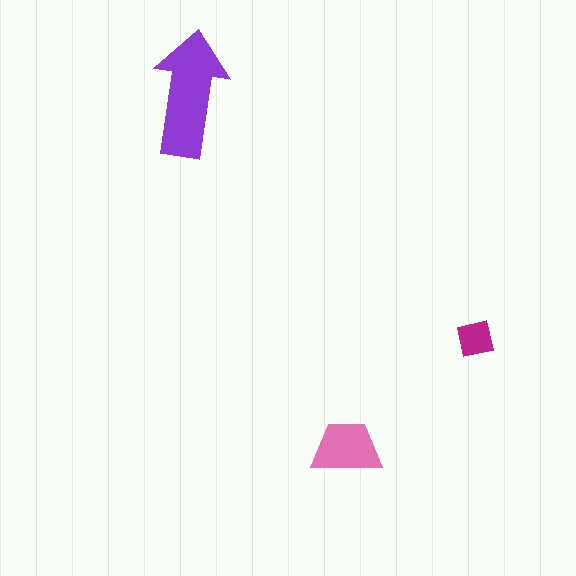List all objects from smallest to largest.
The magenta square, the pink trapezoid, the purple arrow.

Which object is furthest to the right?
The magenta square is rightmost.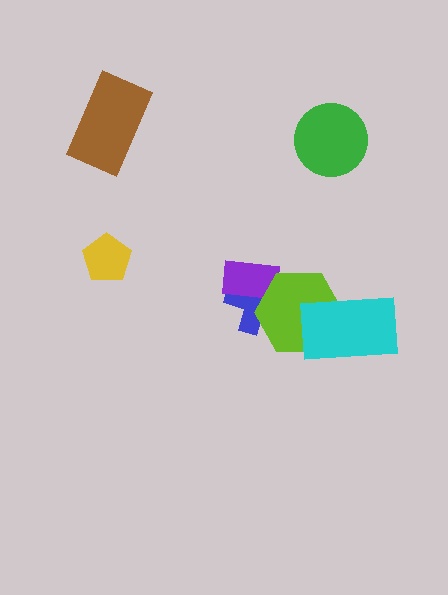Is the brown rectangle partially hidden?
No, no other shape covers it.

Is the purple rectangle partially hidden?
Yes, it is partially covered by another shape.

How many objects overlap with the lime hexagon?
3 objects overlap with the lime hexagon.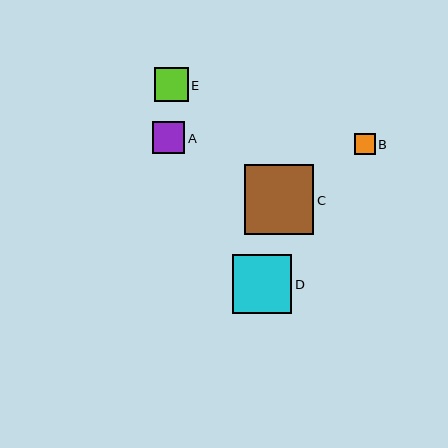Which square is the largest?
Square C is the largest with a size of approximately 70 pixels.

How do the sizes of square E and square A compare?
Square E and square A are approximately the same size.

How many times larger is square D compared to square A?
Square D is approximately 1.9 times the size of square A.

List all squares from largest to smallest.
From largest to smallest: C, D, E, A, B.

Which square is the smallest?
Square B is the smallest with a size of approximately 21 pixels.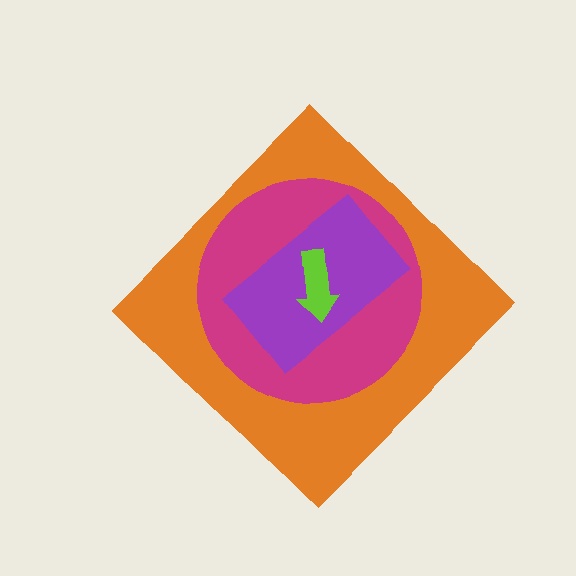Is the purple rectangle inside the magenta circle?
Yes.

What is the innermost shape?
The lime arrow.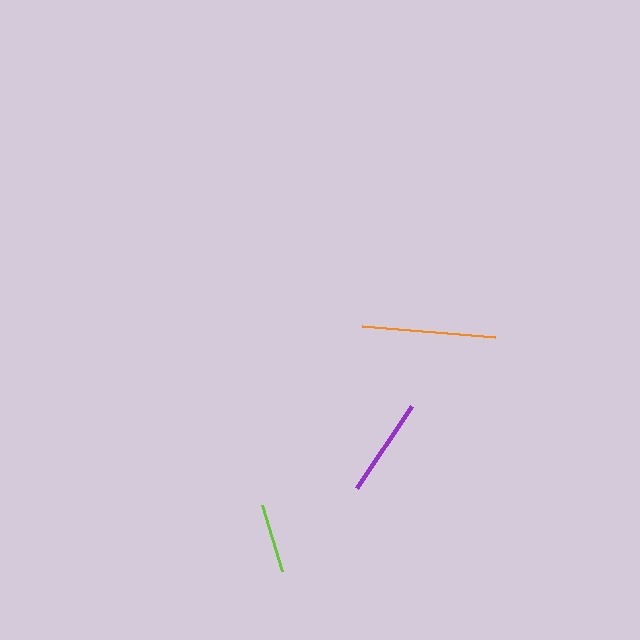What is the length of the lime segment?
The lime segment is approximately 68 pixels long.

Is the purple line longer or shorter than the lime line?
The purple line is longer than the lime line.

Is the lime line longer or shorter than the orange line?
The orange line is longer than the lime line.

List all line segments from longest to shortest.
From longest to shortest: orange, purple, lime.